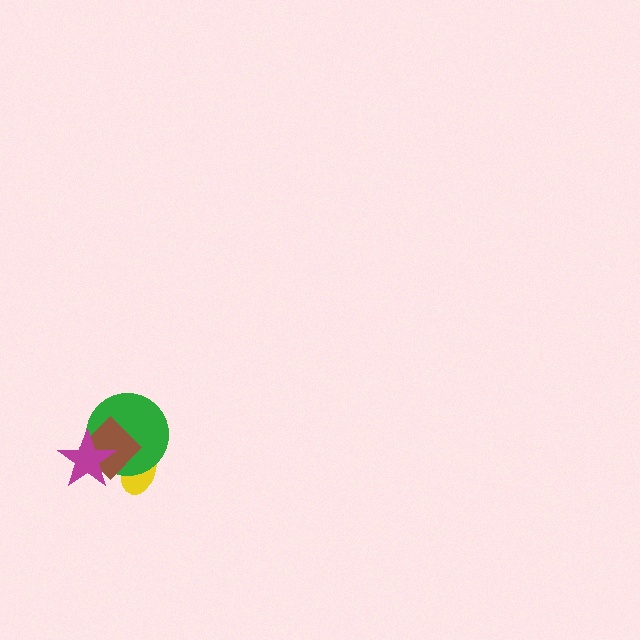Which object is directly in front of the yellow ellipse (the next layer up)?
The green circle is directly in front of the yellow ellipse.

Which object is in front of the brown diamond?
The magenta star is in front of the brown diamond.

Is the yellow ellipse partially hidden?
Yes, it is partially covered by another shape.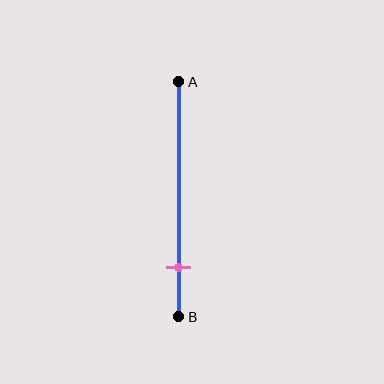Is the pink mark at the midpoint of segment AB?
No, the mark is at about 80% from A, not at the 50% midpoint.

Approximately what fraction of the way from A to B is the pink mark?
The pink mark is approximately 80% of the way from A to B.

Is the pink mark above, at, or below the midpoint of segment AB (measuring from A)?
The pink mark is below the midpoint of segment AB.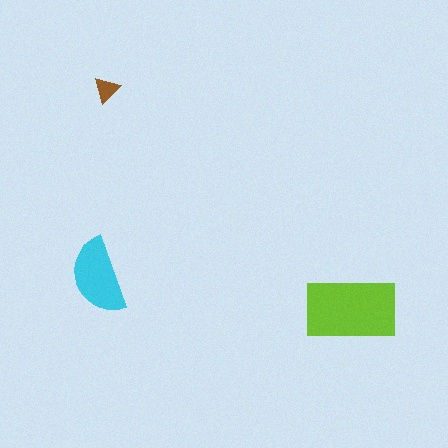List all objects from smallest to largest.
The brown triangle, the cyan semicircle, the lime rectangle.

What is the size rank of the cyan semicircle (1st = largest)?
2nd.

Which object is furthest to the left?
The cyan semicircle is leftmost.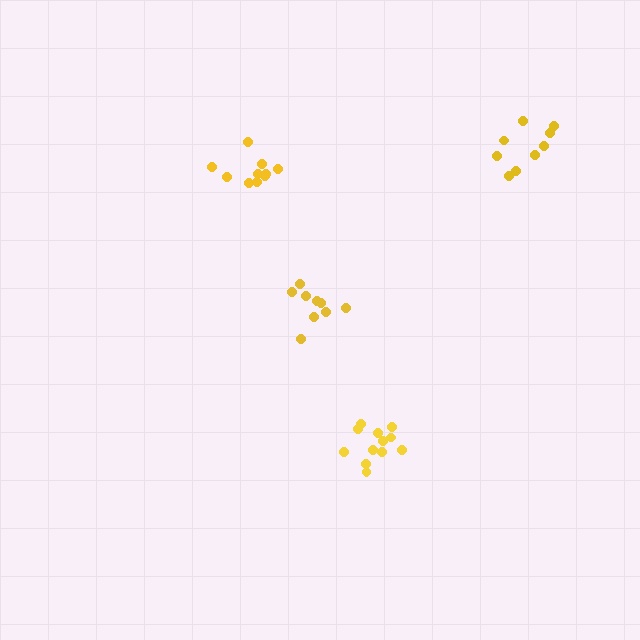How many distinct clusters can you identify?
There are 4 distinct clusters.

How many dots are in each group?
Group 1: 9 dots, Group 2: 9 dots, Group 3: 12 dots, Group 4: 10 dots (40 total).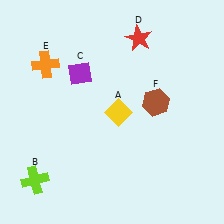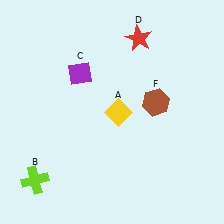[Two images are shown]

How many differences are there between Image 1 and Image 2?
There is 1 difference between the two images.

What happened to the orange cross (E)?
The orange cross (E) was removed in Image 2. It was in the top-left area of Image 1.